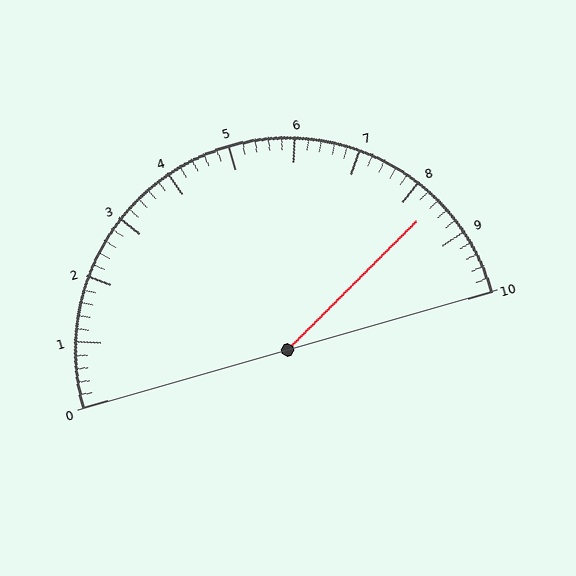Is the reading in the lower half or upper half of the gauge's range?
The reading is in the upper half of the range (0 to 10).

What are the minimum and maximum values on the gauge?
The gauge ranges from 0 to 10.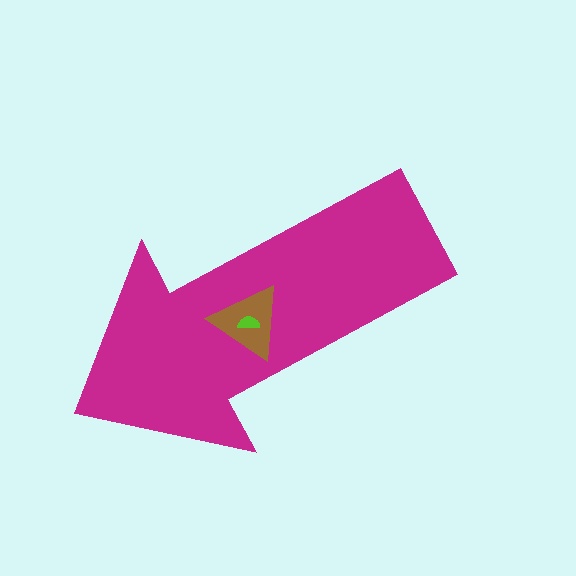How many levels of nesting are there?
3.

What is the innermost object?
The lime semicircle.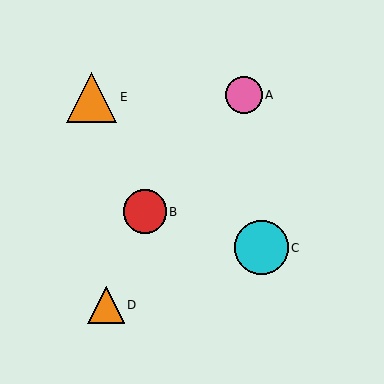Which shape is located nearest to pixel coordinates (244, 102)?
The pink circle (labeled A) at (244, 95) is nearest to that location.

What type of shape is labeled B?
Shape B is a red circle.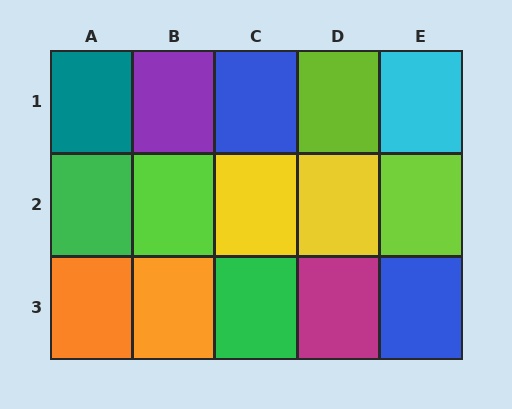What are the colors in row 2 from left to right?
Green, lime, yellow, yellow, lime.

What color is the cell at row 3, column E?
Blue.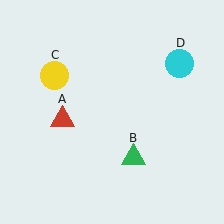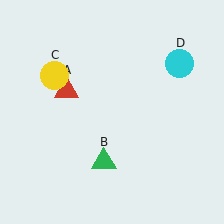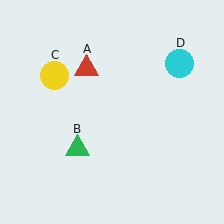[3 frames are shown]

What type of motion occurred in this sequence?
The red triangle (object A), green triangle (object B) rotated clockwise around the center of the scene.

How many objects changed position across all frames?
2 objects changed position: red triangle (object A), green triangle (object B).